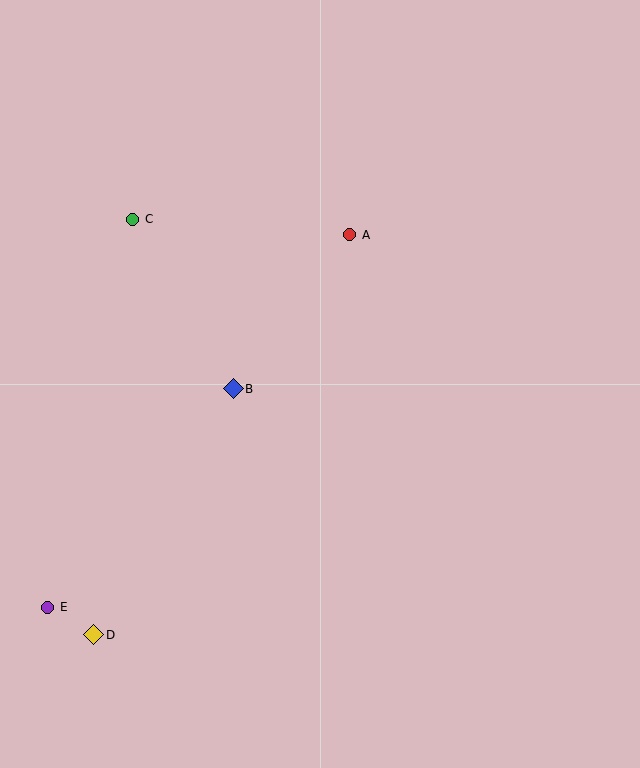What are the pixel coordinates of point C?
Point C is at (133, 219).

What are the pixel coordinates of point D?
Point D is at (94, 635).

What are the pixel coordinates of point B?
Point B is at (233, 389).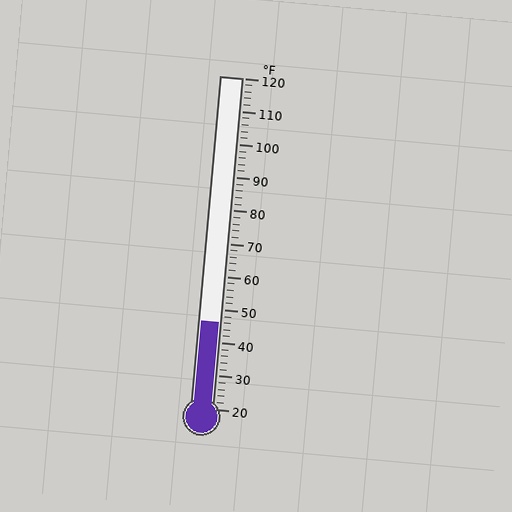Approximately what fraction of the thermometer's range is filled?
The thermometer is filled to approximately 25% of its range.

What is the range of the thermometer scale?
The thermometer scale ranges from 20°F to 120°F.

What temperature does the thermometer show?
The thermometer shows approximately 46°F.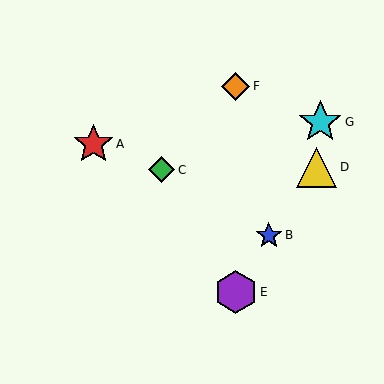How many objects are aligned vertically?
2 objects (E, F) are aligned vertically.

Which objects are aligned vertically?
Objects E, F are aligned vertically.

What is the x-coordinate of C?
Object C is at x≈162.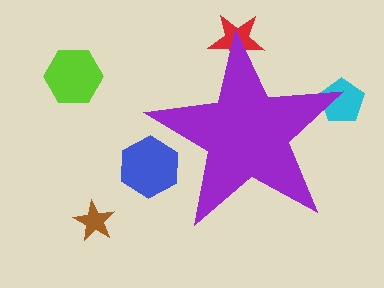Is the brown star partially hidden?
No, the brown star is fully visible.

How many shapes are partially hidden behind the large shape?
3 shapes are partially hidden.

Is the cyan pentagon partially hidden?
Yes, the cyan pentagon is partially hidden behind the purple star.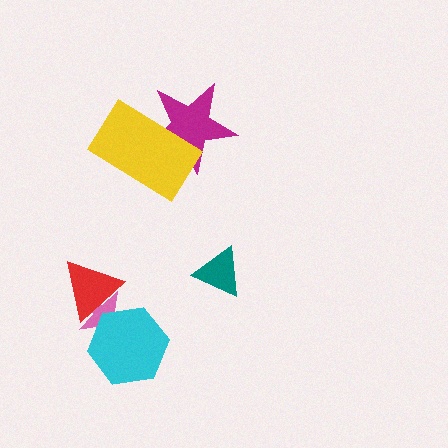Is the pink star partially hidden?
Yes, it is partially covered by another shape.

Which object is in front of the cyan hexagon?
The red triangle is in front of the cyan hexagon.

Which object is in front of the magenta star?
The yellow rectangle is in front of the magenta star.